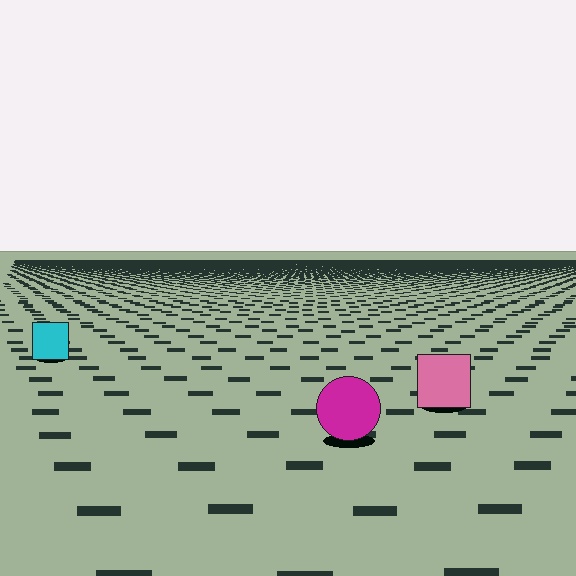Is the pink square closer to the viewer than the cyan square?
Yes. The pink square is closer — you can tell from the texture gradient: the ground texture is coarser near it.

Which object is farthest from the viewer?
The cyan square is farthest from the viewer. It appears smaller and the ground texture around it is denser.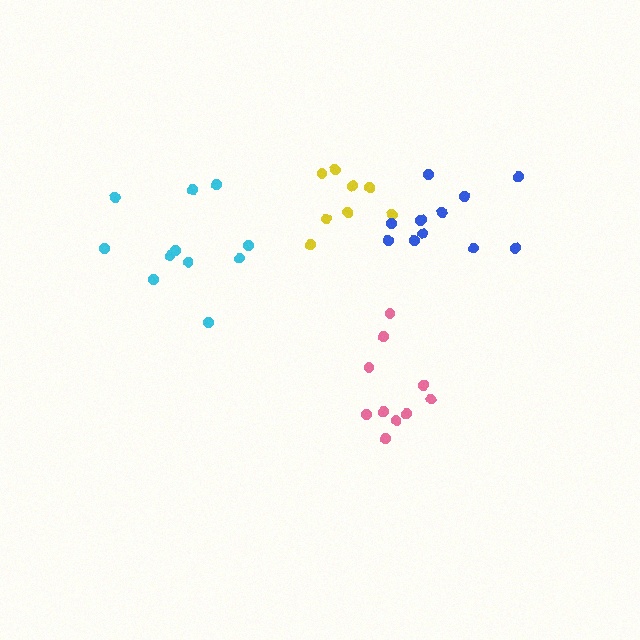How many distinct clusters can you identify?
There are 4 distinct clusters.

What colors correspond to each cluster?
The clusters are colored: pink, yellow, blue, cyan.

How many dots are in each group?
Group 1: 10 dots, Group 2: 8 dots, Group 3: 12 dots, Group 4: 11 dots (41 total).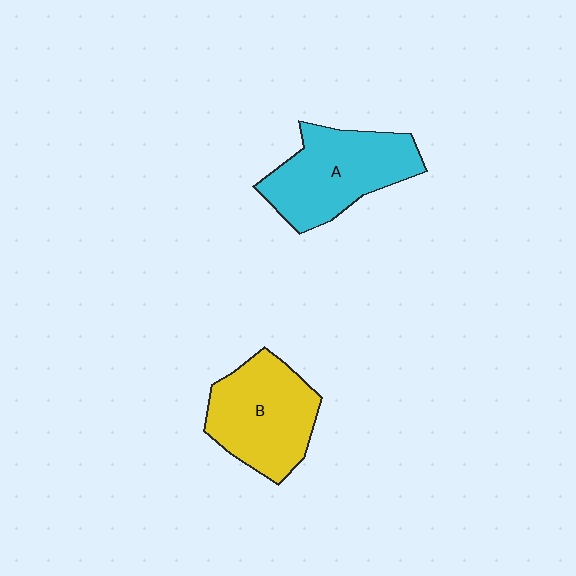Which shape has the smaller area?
Shape B (yellow).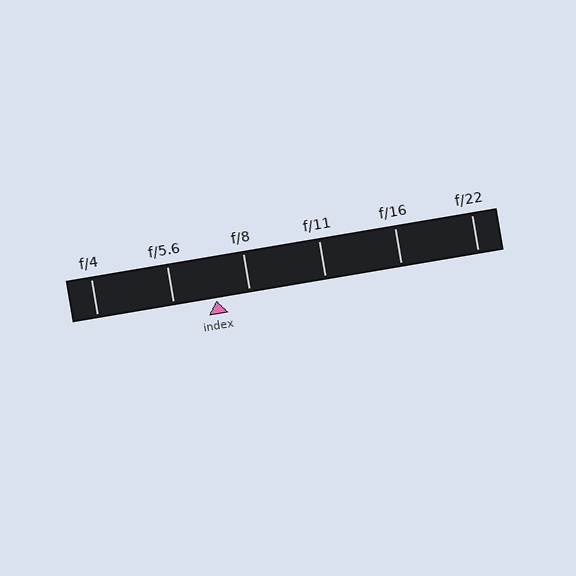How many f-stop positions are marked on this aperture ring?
There are 6 f-stop positions marked.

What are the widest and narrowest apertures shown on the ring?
The widest aperture shown is f/4 and the narrowest is f/22.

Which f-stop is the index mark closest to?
The index mark is closest to f/8.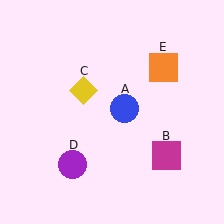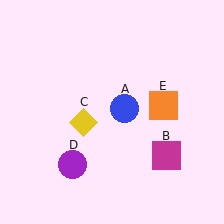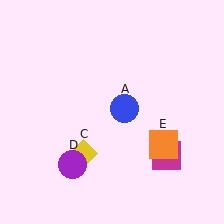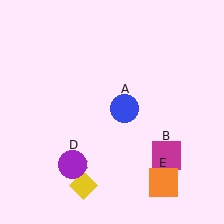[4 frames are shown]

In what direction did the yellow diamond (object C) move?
The yellow diamond (object C) moved down.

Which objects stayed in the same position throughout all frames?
Blue circle (object A) and magenta square (object B) and purple circle (object D) remained stationary.